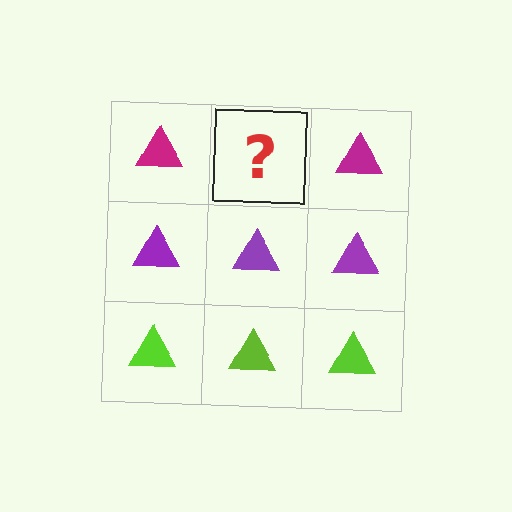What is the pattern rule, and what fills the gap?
The rule is that each row has a consistent color. The gap should be filled with a magenta triangle.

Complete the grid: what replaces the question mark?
The question mark should be replaced with a magenta triangle.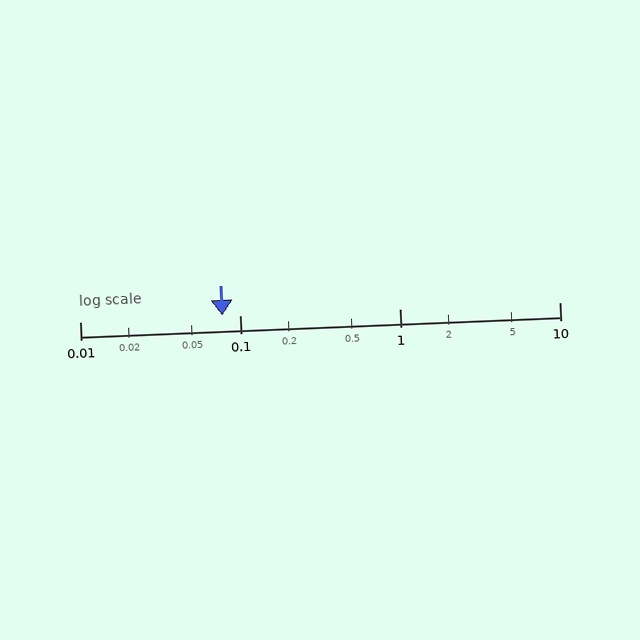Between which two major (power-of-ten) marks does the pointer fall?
The pointer is between 0.01 and 0.1.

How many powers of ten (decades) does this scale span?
The scale spans 3 decades, from 0.01 to 10.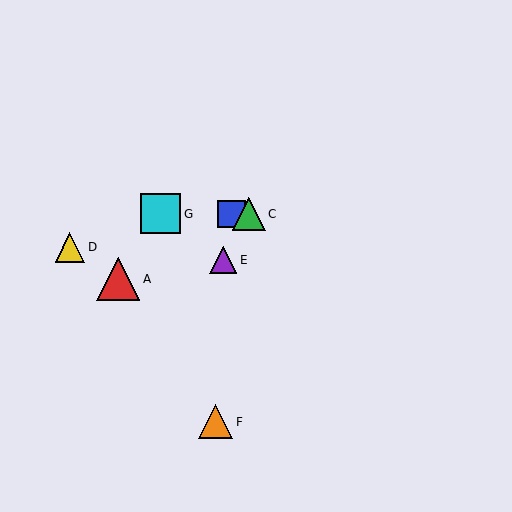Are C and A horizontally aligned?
No, C is at y≈214 and A is at y≈279.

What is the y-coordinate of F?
Object F is at y≈422.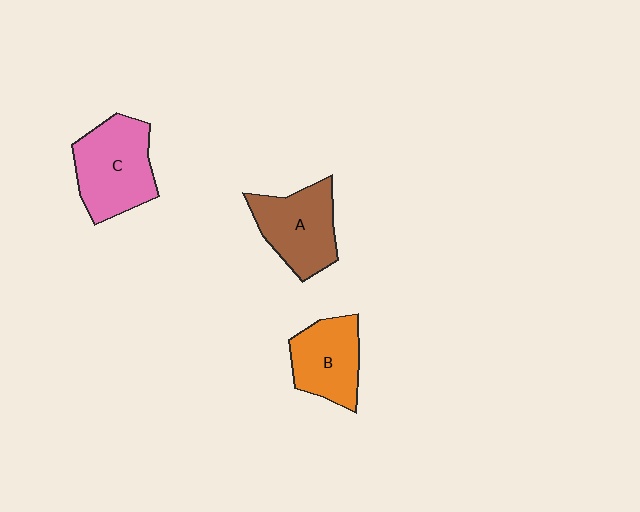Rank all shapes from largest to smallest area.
From largest to smallest: C (pink), A (brown), B (orange).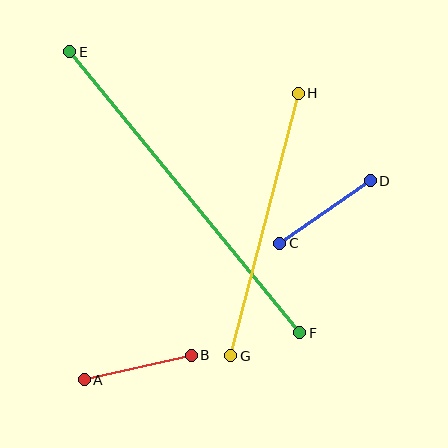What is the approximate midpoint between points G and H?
The midpoint is at approximately (264, 224) pixels.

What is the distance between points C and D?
The distance is approximately 110 pixels.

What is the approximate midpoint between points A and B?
The midpoint is at approximately (138, 368) pixels.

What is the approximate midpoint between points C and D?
The midpoint is at approximately (325, 212) pixels.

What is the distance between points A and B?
The distance is approximately 110 pixels.